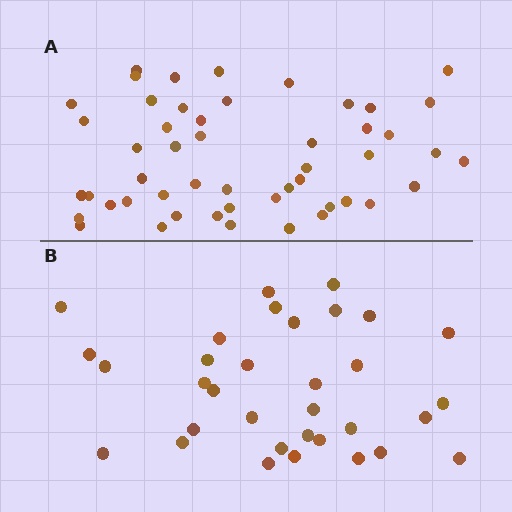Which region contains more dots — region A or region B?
Region A (the top region) has more dots.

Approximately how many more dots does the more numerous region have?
Region A has approximately 15 more dots than region B.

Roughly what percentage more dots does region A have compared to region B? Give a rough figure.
About 50% more.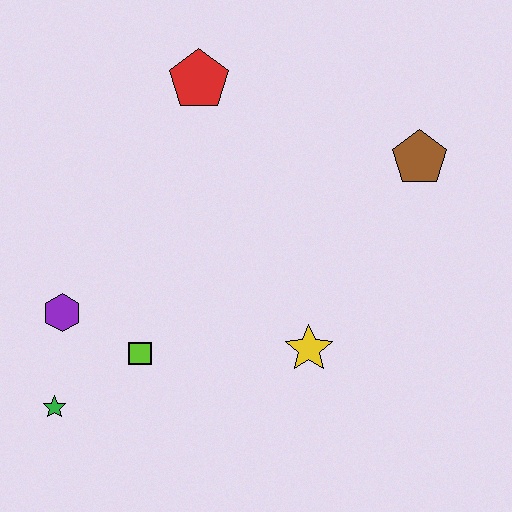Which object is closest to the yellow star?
The lime square is closest to the yellow star.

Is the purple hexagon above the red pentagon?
No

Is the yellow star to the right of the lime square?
Yes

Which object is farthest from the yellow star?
The red pentagon is farthest from the yellow star.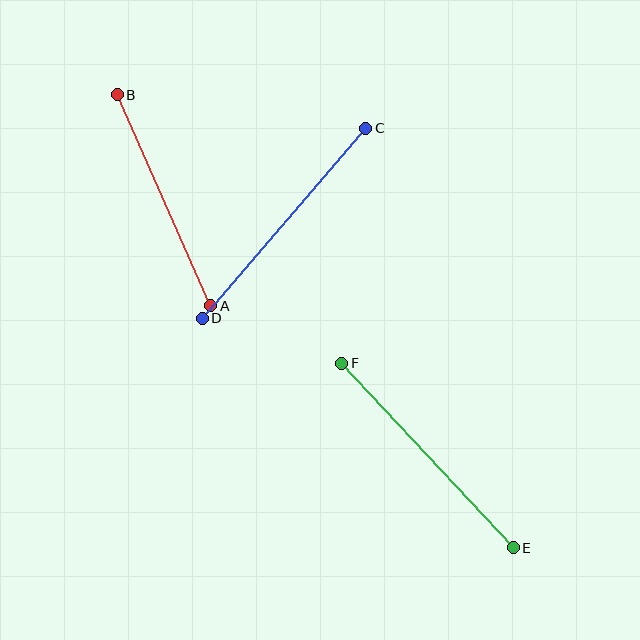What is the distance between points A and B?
The distance is approximately 231 pixels.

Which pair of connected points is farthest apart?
Points E and F are farthest apart.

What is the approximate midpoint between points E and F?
The midpoint is at approximately (428, 456) pixels.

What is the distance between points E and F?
The distance is approximately 252 pixels.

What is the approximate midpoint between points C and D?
The midpoint is at approximately (284, 223) pixels.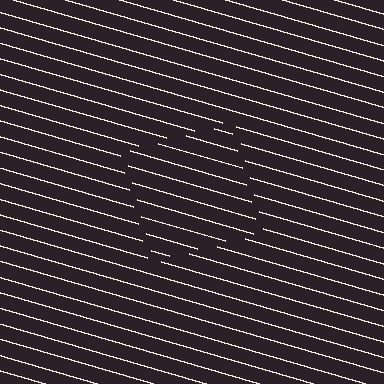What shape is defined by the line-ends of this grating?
An illusory square. The interior of the shape contains the same grating, shifted by half a period — the contour is defined by the phase discontinuity where line-ends from the inner and outer gratings abut.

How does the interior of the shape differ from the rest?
The interior of the shape contains the same grating, shifted by half a period — the contour is defined by the phase discontinuity where line-ends from the inner and outer gratings abut.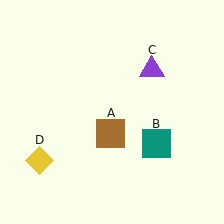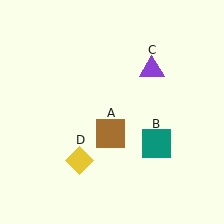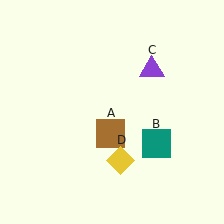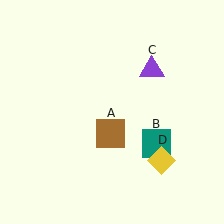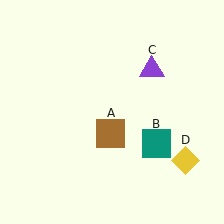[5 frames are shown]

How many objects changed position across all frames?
1 object changed position: yellow diamond (object D).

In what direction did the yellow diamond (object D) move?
The yellow diamond (object D) moved right.